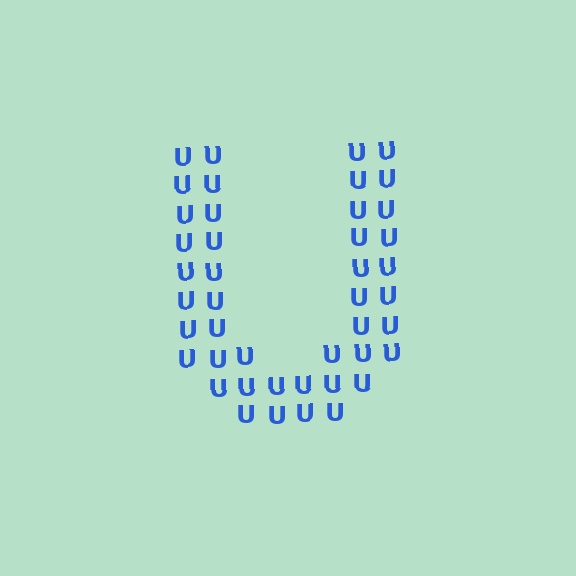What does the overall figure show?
The overall figure shows the letter U.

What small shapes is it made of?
It is made of small letter U's.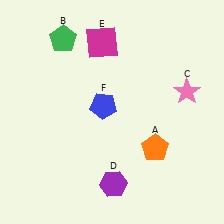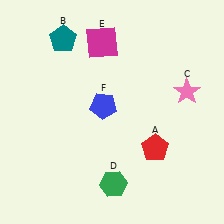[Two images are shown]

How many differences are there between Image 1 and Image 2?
There are 3 differences between the two images.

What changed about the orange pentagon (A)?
In Image 1, A is orange. In Image 2, it changed to red.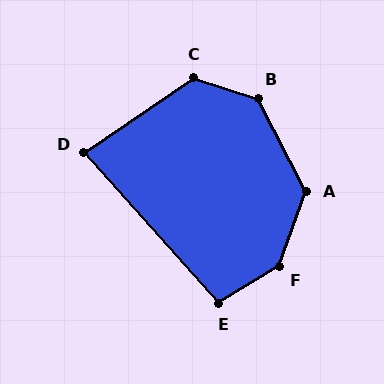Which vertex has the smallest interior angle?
D, at approximately 83 degrees.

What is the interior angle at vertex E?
Approximately 100 degrees (obtuse).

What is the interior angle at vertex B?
Approximately 136 degrees (obtuse).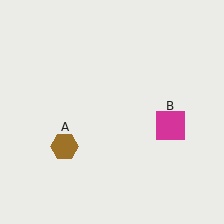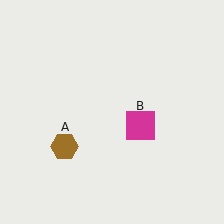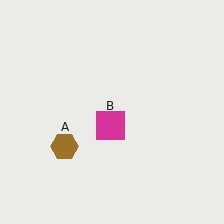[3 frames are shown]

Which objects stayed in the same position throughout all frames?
Brown hexagon (object A) remained stationary.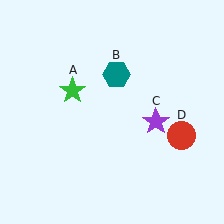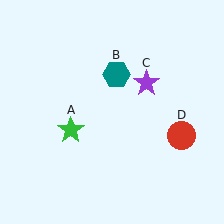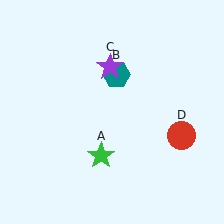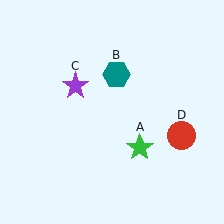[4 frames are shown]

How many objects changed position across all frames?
2 objects changed position: green star (object A), purple star (object C).